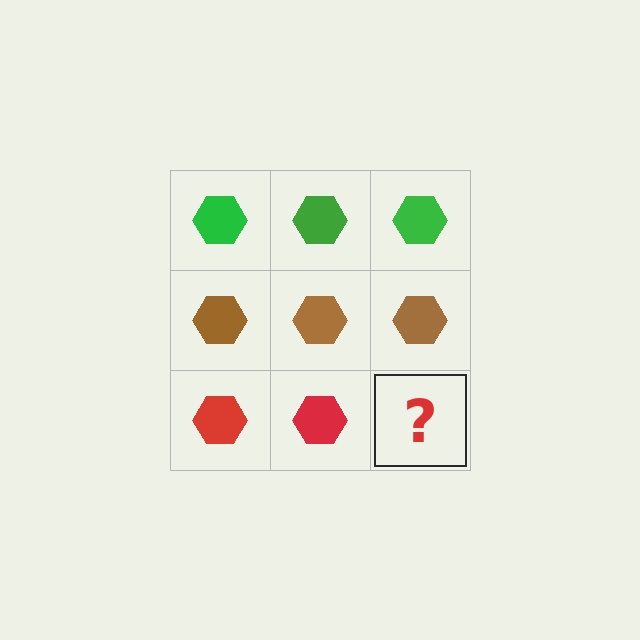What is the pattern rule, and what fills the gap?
The rule is that each row has a consistent color. The gap should be filled with a red hexagon.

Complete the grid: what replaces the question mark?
The question mark should be replaced with a red hexagon.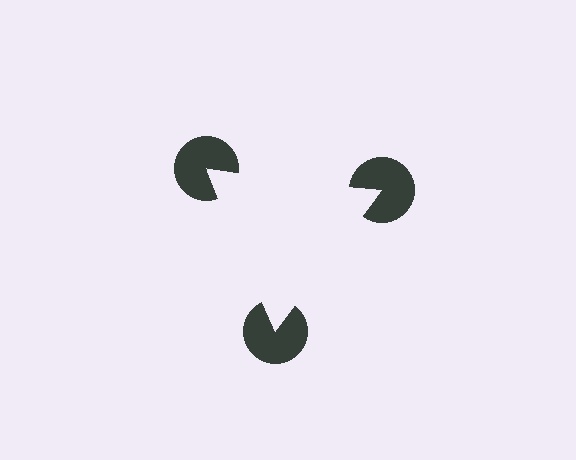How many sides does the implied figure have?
3 sides.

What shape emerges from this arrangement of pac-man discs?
An illusory triangle — its edges are inferred from the aligned wedge cuts in the pac-man discs, not physically drawn.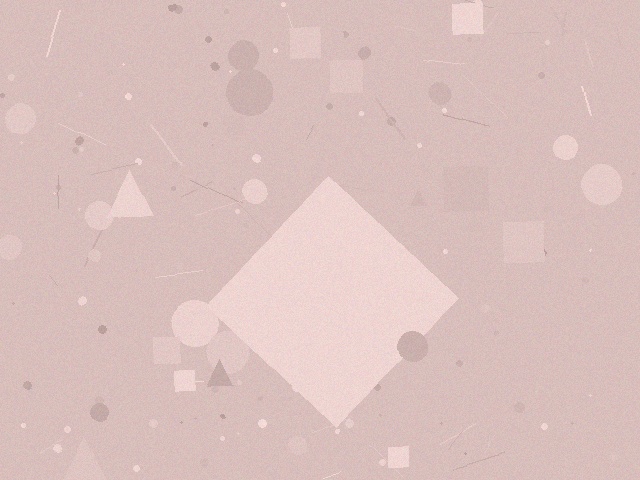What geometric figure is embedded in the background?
A diamond is embedded in the background.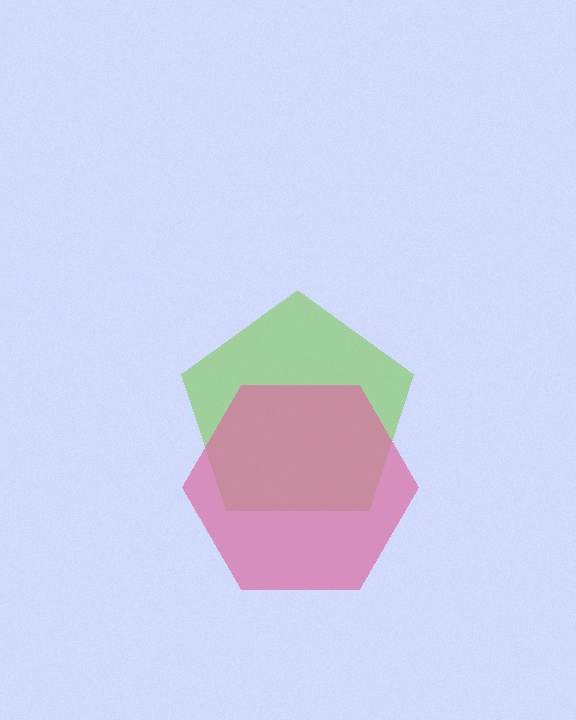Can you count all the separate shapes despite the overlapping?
Yes, there are 2 separate shapes.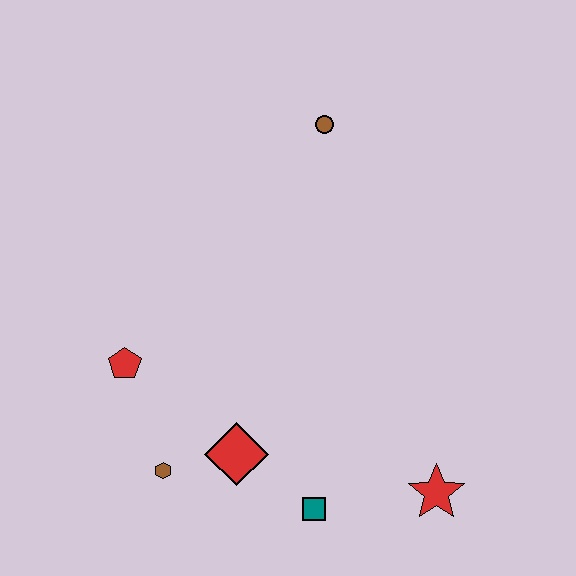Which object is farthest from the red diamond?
The brown circle is farthest from the red diamond.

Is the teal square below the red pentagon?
Yes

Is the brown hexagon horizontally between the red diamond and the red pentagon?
Yes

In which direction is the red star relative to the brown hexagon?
The red star is to the right of the brown hexagon.